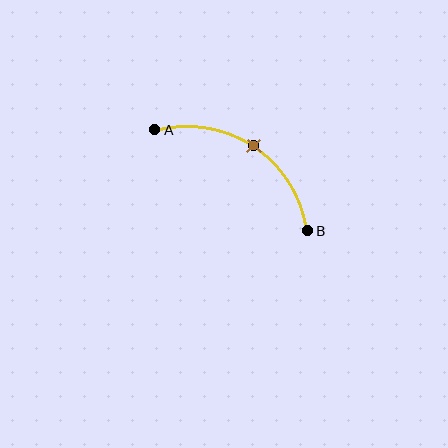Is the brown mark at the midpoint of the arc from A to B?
Yes. The brown mark lies on the arc at equal arc-length from both A and B — it is the arc midpoint.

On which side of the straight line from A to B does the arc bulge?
The arc bulges above the straight line connecting A and B.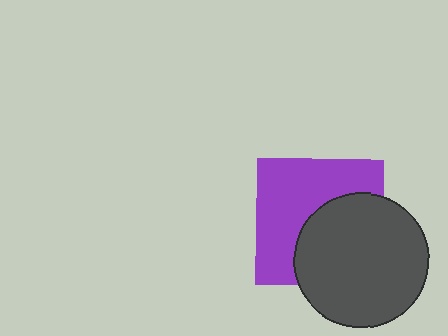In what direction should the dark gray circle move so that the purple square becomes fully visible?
The dark gray circle should move toward the lower-right. That is the shortest direction to clear the overlap and leave the purple square fully visible.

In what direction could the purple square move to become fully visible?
The purple square could move toward the upper-left. That would shift it out from behind the dark gray circle entirely.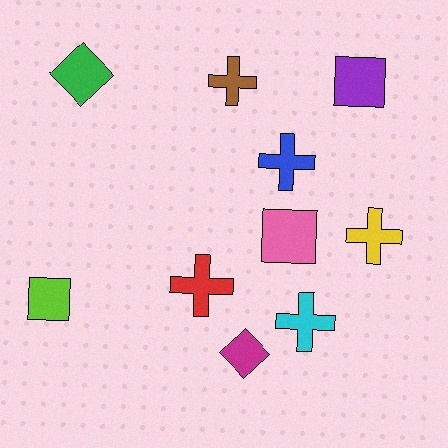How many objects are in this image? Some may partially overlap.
There are 10 objects.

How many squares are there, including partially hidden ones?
There are 3 squares.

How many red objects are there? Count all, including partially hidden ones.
There is 1 red object.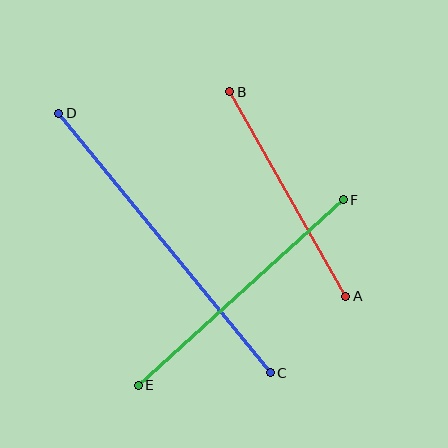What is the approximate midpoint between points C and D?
The midpoint is at approximately (165, 243) pixels.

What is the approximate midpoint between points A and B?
The midpoint is at approximately (288, 194) pixels.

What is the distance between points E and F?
The distance is approximately 277 pixels.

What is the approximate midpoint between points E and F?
The midpoint is at approximately (241, 293) pixels.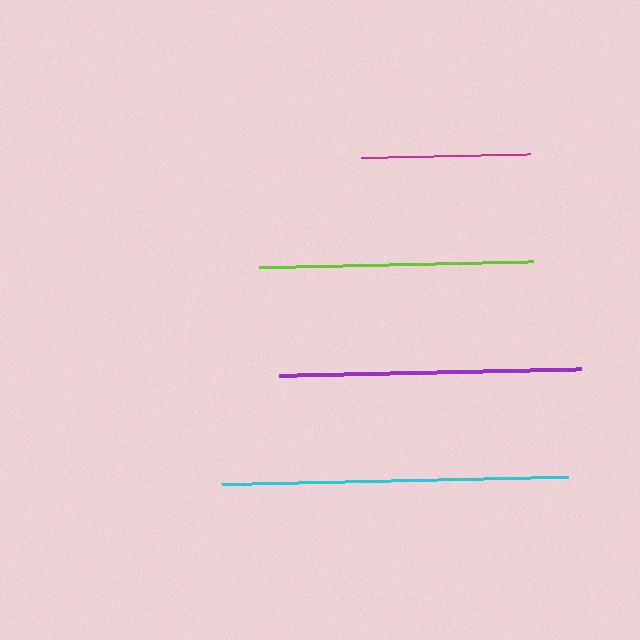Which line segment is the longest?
The cyan line is the longest at approximately 347 pixels.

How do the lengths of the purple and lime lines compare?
The purple and lime lines are approximately the same length.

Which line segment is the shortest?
The magenta line is the shortest at approximately 170 pixels.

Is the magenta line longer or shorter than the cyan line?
The cyan line is longer than the magenta line.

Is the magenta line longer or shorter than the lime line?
The lime line is longer than the magenta line.